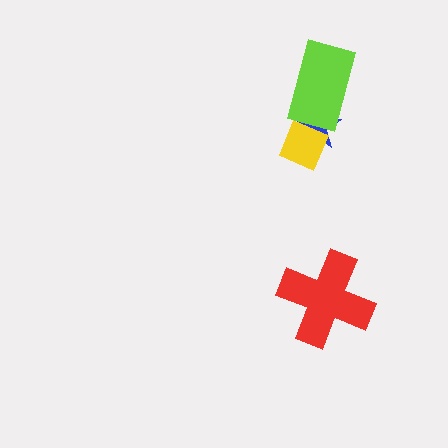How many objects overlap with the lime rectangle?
1 object overlaps with the lime rectangle.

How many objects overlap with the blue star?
2 objects overlap with the blue star.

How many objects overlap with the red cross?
0 objects overlap with the red cross.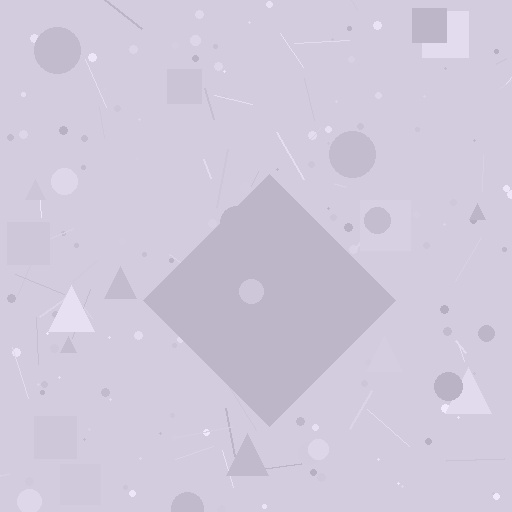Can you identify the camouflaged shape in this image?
The camouflaged shape is a diamond.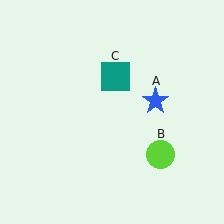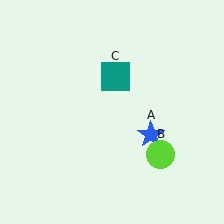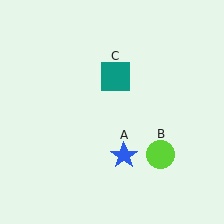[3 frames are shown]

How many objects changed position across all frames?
1 object changed position: blue star (object A).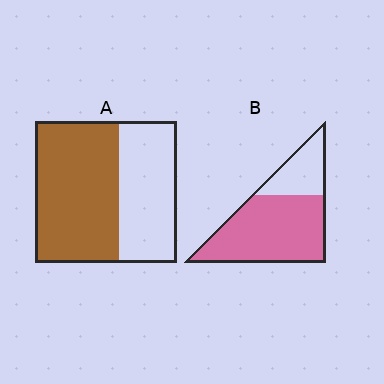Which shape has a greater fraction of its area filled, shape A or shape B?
Shape B.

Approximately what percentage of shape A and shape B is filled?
A is approximately 60% and B is approximately 75%.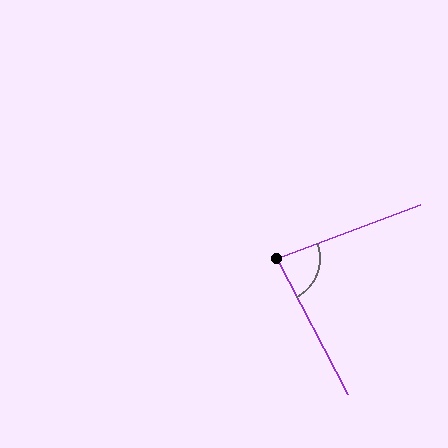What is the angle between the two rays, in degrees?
Approximately 83 degrees.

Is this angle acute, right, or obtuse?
It is acute.